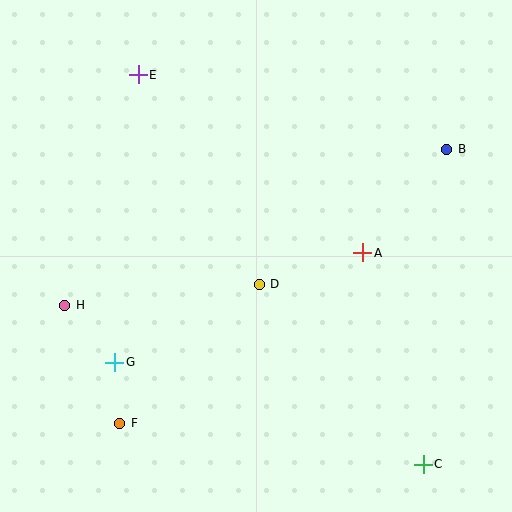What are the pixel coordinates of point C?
Point C is at (423, 464).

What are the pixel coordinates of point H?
Point H is at (65, 305).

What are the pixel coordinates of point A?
Point A is at (363, 253).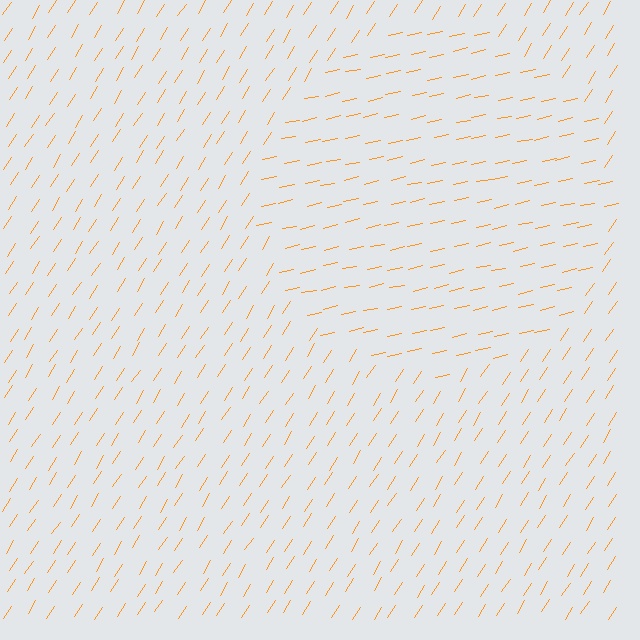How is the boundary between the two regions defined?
The boundary is defined purely by a change in line orientation (approximately 45 degrees difference). All lines are the same color and thickness.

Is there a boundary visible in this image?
Yes, there is a texture boundary formed by a change in line orientation.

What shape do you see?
I see a circle.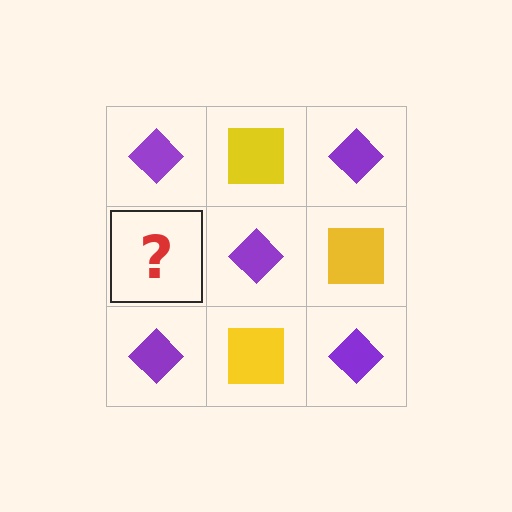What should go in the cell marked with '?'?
The missing cell should contain a yellow square.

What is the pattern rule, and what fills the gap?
The rule is that it alternates purple diamond and yellow square in a checkerboard pattern. The gap should be filled with a yellow square.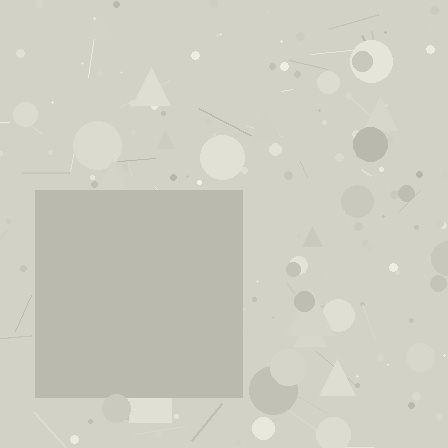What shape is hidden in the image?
A square is hidden in the image.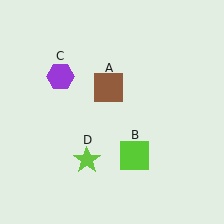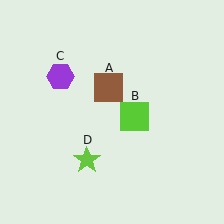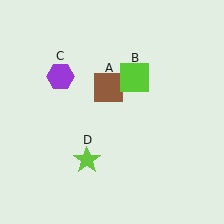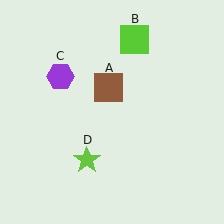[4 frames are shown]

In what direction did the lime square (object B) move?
The lime square (object B) moved up.